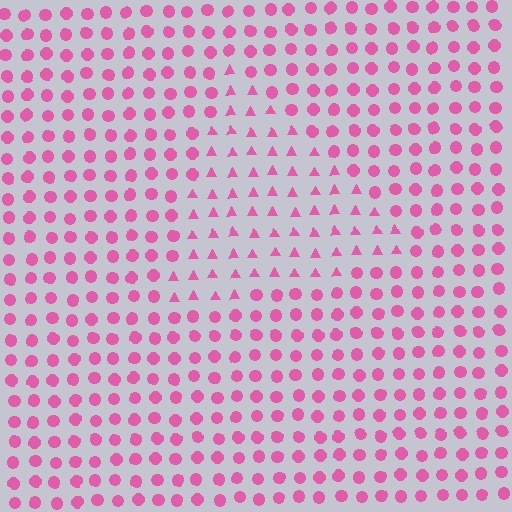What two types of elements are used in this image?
The image uses triangles inside the triangle region and circles outside it.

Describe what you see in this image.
The image is filled with small pink elements arranged in a uniform grid. A triangle-shaped region contains triangles, while the surrounding area contains circles. The boundary is defined purely by the change in element shape.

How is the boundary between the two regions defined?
The boundary is defined by a change in element shape: triangles inside vs. circles outside. All elements share the same color and spacing.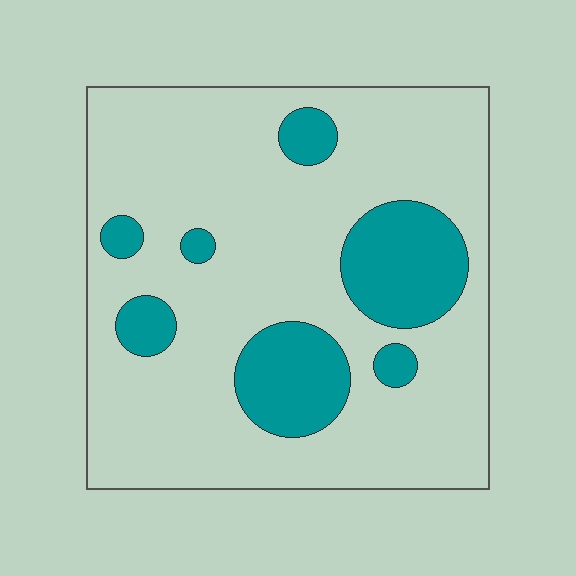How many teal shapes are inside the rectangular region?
7.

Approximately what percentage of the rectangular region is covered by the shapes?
Approximately 20%.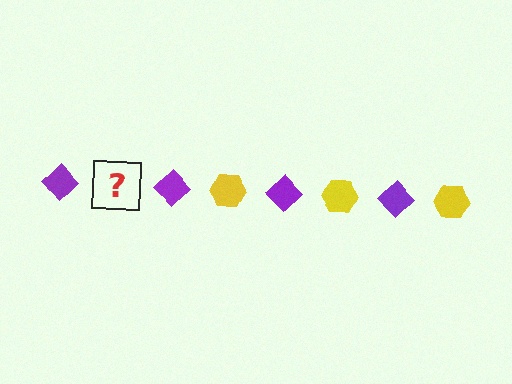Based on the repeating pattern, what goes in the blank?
The blank should be a yellow hexagon.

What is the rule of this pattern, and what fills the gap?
The rule is that the pattern alternates between purple diamond and yellow hexagon. The gap should be filled with a yellow hexagon.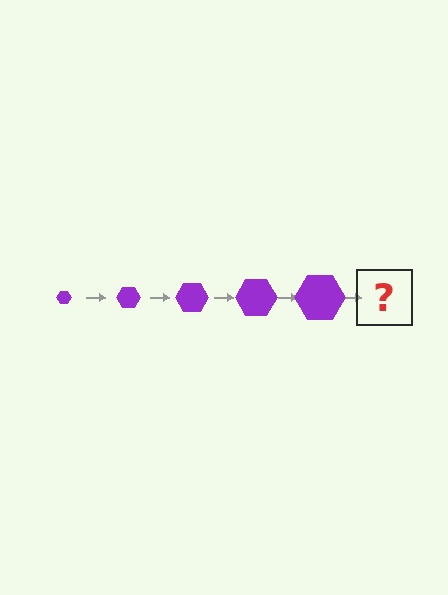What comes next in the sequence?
The next element should be a purple hexagon, larger than the previous one.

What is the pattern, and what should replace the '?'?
The pattern is that the hexagon gets progressively larger each step. The '?' should be a purple hexagon, larger than the previous one.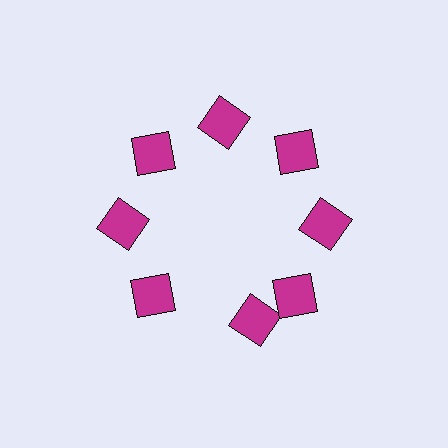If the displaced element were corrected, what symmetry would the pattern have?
It would have 8-fold rotational symmetry — the pattern would map onto itself every 45 degrees.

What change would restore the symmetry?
The symmetry would be restored by rotating it back into even spacing with its neighbors so that all 8 squares sit at equal angles and equal distance from the center.